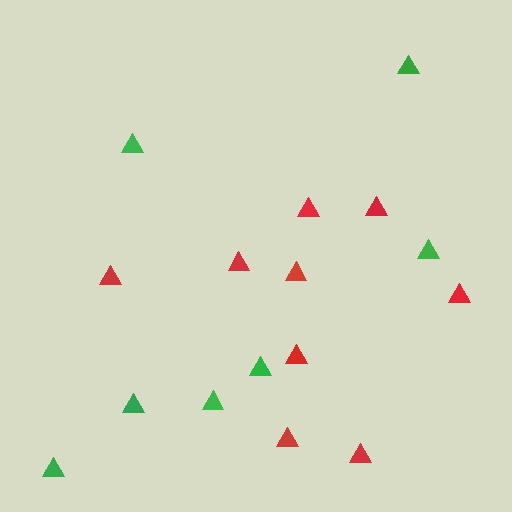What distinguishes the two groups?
There are 2 groups: one group of red triangles (9) and one group of green triangles (7).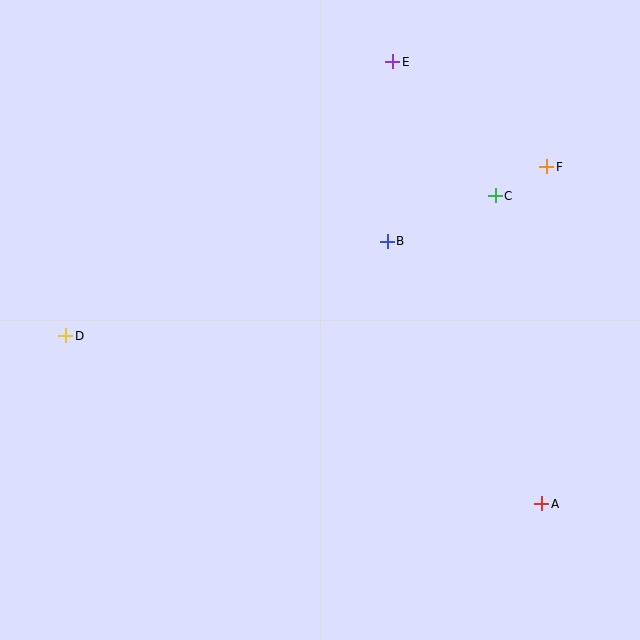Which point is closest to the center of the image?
Point B at (387, 241) is closest to the center.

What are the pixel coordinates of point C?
Point C is at (495, 196).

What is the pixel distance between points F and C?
The distance between F and C is 59 pixels.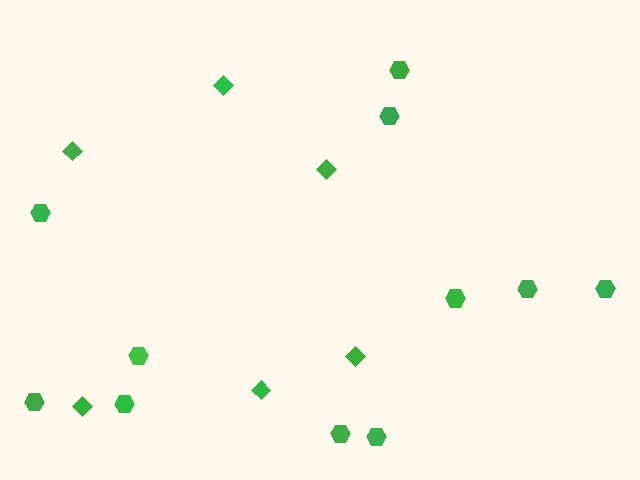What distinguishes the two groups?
There are 2 groups: one group of diamonds (6) and one group of hexagons (11).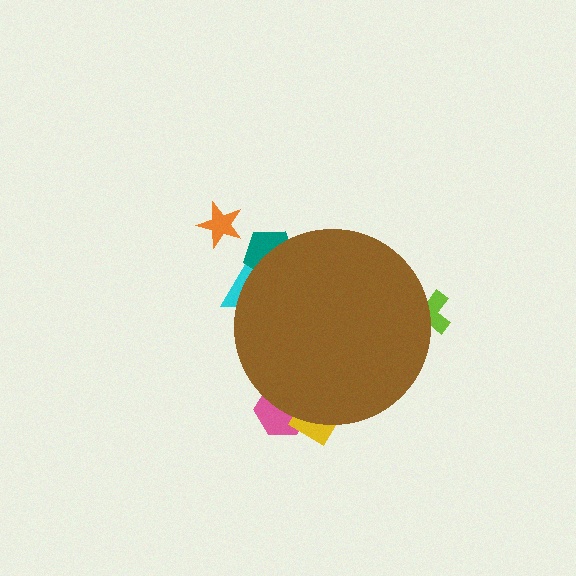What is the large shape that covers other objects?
A brown circle.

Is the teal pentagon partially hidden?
Yes, the teal pentagon is partially hidden behind the brown circle.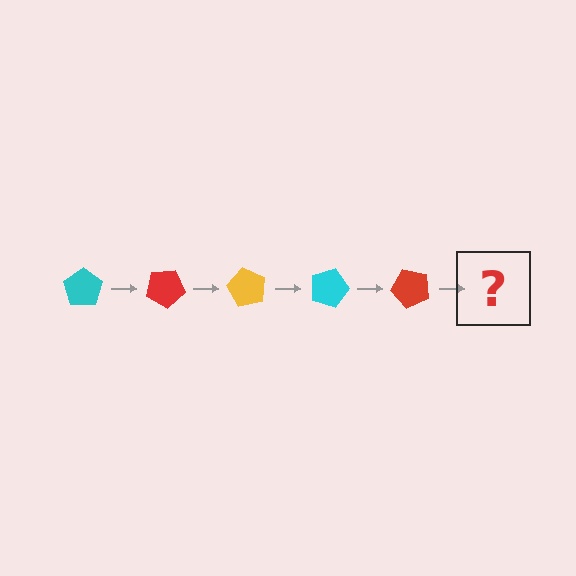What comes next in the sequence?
The next element should be a yellow pentagon, rotated 150 degrees from the start.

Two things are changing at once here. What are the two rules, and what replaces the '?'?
The two rules are that it rotates 30 degrees each step and the color cycles through cyan, red, and yellow. The '?' should be a yellow pentagon, rotated 150 degrees from the start.